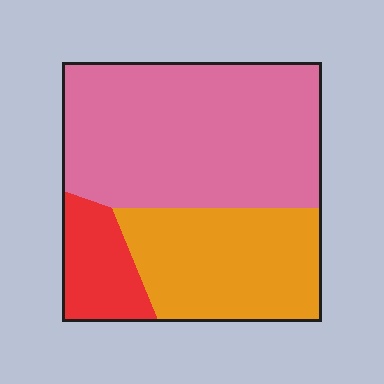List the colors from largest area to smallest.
From largest to smallest: pink, orange, red.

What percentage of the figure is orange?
Orange covers roughly 30% of the figure.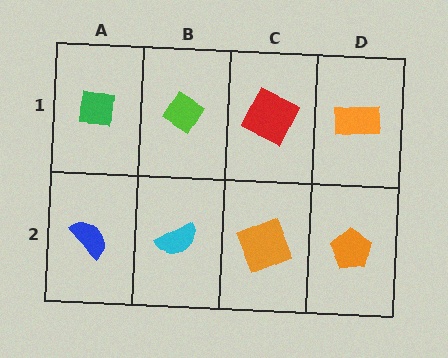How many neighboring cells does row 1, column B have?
3.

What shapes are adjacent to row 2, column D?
An orange rectangle (row 1, column D), an orange square (row 2, column C).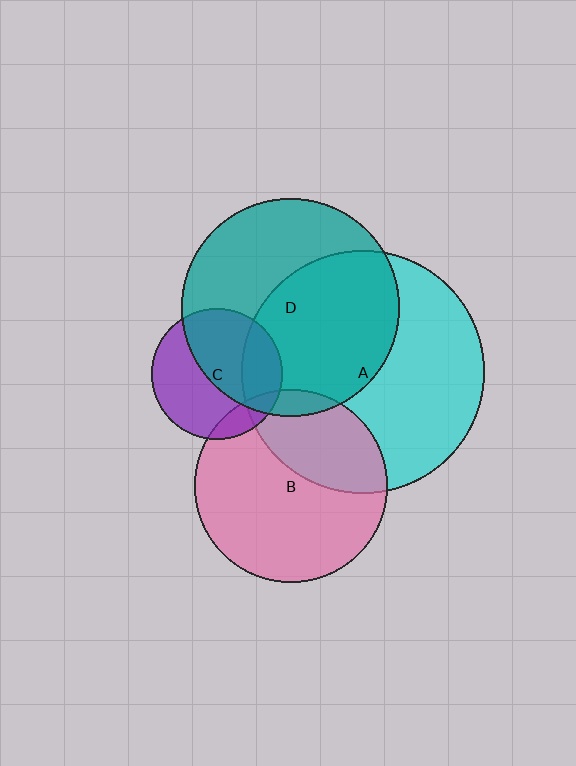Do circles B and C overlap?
Yes.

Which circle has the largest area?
Circle A (cyan).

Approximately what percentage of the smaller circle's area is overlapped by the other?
Approximately 10%.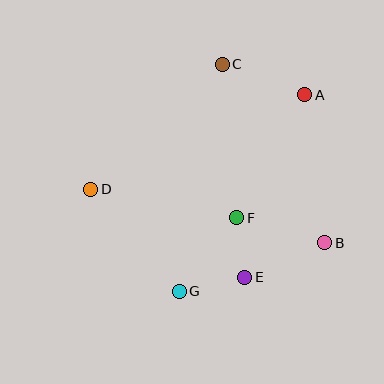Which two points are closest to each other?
Points E and F are closest to each other.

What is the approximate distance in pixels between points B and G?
The distance between B and G is approximately 153 pixels.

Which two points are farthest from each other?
Points B and D are farthest from each other.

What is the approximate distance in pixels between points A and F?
The distance between A and F is approximately 141 pixels.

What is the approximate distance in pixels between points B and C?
The distance between B and C is approximately 206 pixels.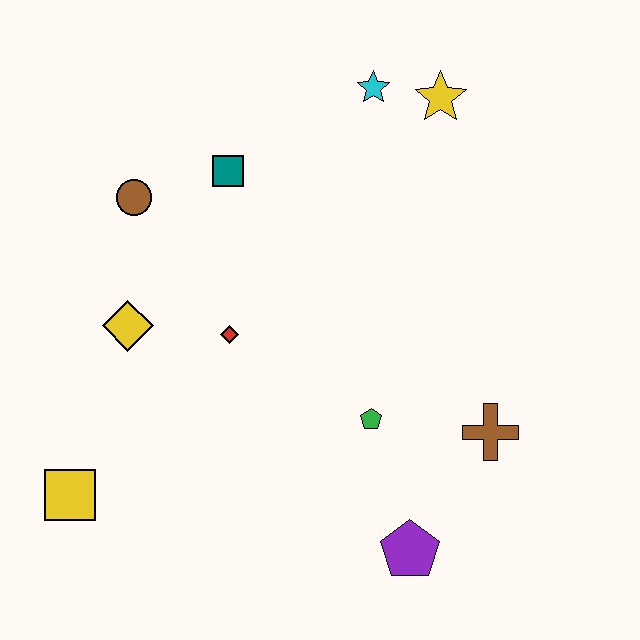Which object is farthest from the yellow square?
The yellow star is farthest from the yellow square.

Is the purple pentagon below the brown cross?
Yes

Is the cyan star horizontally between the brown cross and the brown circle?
Yes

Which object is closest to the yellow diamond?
The red diamond is closest to the yellow diamond.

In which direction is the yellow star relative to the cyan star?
The yellow star is to the right of the cyan star.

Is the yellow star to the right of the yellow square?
Yes